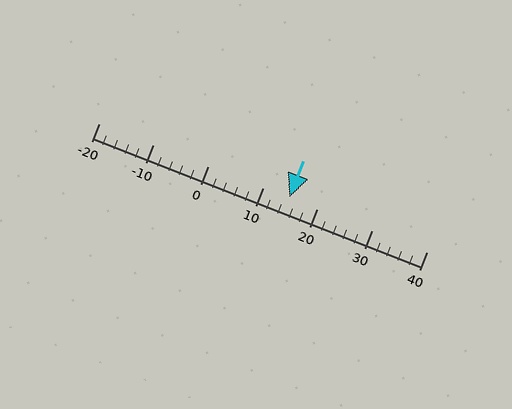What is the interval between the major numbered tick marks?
The major tick marks are spaced 10 units apart.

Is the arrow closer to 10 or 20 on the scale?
The arrow is closer to 10.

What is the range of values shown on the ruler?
The ruler shows values from -20 to 40.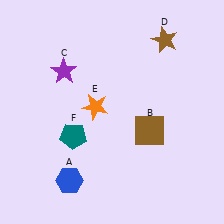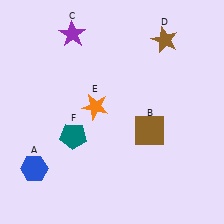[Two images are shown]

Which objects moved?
The objects that moved are: the blue hexagon (A), the purple star (C).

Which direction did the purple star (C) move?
The purple star (C) moved up.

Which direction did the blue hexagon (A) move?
The blue hexagon (A) moved left.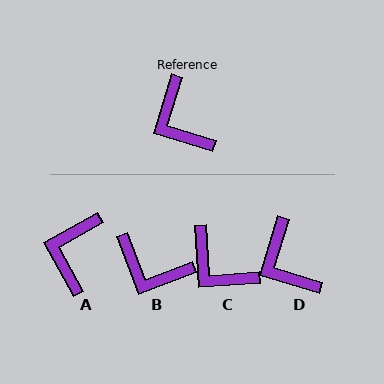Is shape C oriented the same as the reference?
No, it is off by about 21 degrees.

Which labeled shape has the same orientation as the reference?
D.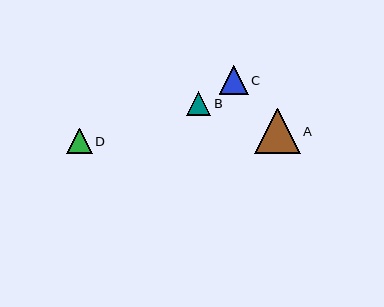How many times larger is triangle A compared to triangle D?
Triangle A is approximately 1.8 times the size of triangle D.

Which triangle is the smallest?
Triangle B is the smallest with a size of approximately 24 pixels.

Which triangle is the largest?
Triangle A is the largest with a size of approximately 46 pixels.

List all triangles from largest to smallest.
From largest to smallest: A, C, D, B.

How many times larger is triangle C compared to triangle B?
Triangle C is approximately 1.2 times the size of triangle B.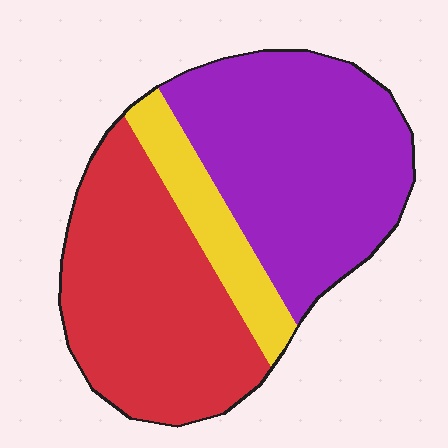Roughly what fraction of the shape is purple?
Purple takes up between a quarter and a half of the shape.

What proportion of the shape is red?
Red takes up between a quarter and a half of the shape.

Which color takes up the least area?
Yellow, at roughly 15%.